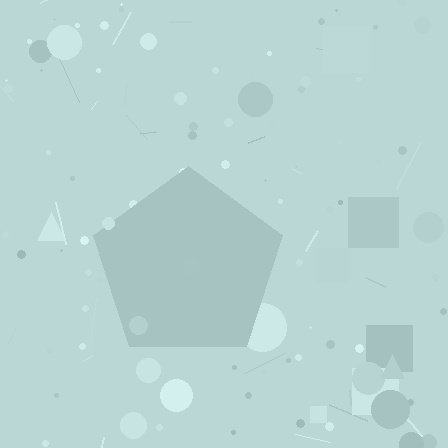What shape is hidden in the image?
A pentagon is hidden in the image.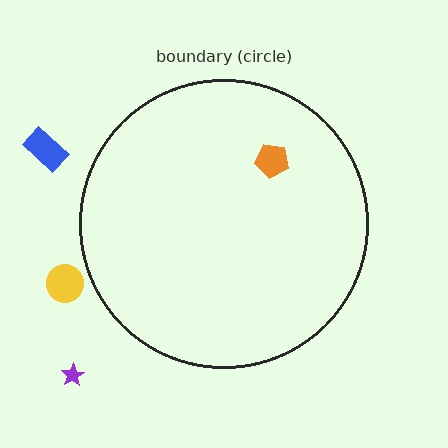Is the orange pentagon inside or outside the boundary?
Inside.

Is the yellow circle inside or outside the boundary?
Outside.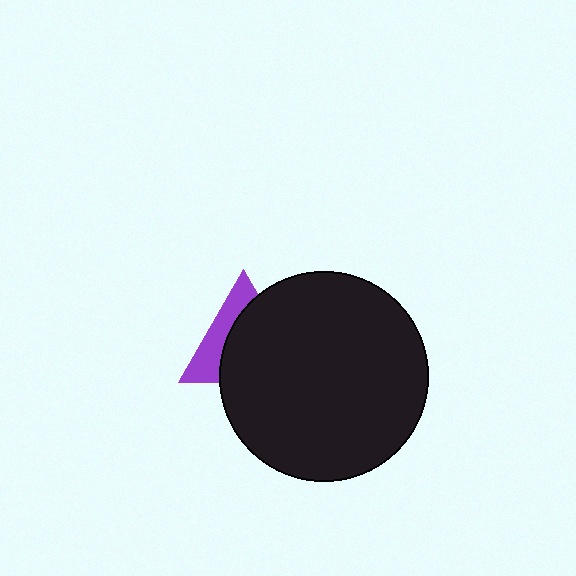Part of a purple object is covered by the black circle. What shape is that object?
It is a triangle.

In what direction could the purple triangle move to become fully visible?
The purple triangle could move left. That would shift it out from behind the black circle entirely.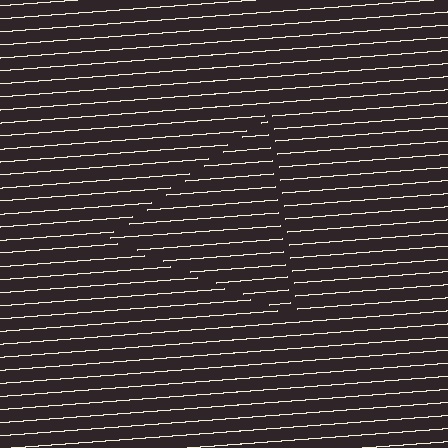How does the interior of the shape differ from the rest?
The interior of the shape contains the same grating, shifted by half a period — the contour is defined by the phase discontinuity where line-ends from the inner and outer gratings abut.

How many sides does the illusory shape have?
3 sides — the line-ends trace a triangle.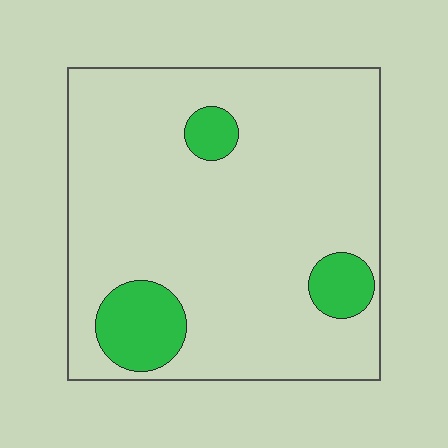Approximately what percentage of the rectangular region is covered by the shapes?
Approximately 15%.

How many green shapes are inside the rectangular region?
3.